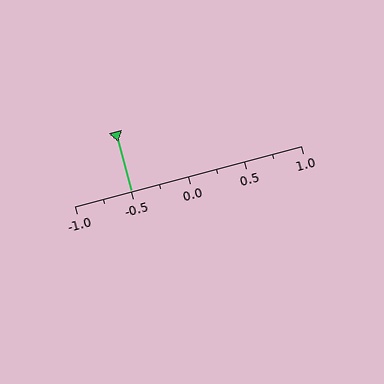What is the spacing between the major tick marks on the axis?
The major ticks are spaced 0.5 apart.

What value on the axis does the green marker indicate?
The marker indicates approximately -0.5.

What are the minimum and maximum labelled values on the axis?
The axis runs from -1.0 to 1.0.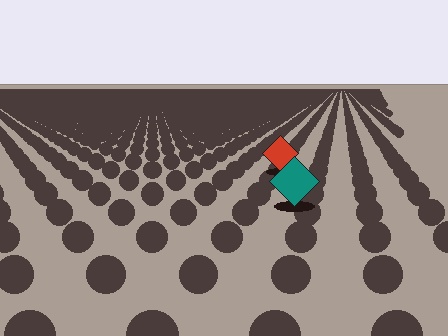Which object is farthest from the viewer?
The red diamond is farthest from the viewer. It appears smaller and the ground texture around it is denser.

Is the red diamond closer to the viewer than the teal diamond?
No. The teal diamond is closer — you can tell from the texture gradient: the ground texture is coarser near it.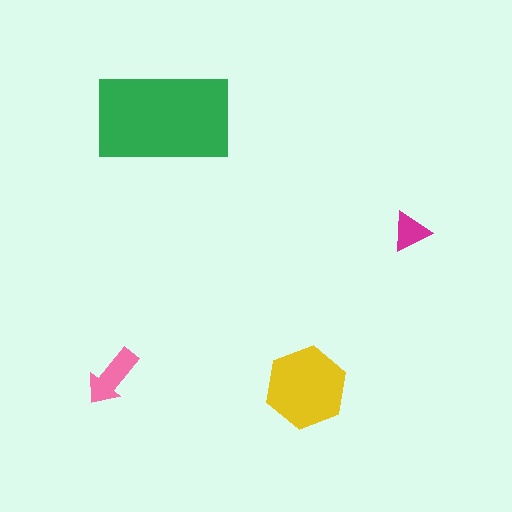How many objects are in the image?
There are 4 objects in the image.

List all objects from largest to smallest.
The green rectangle, the yellow hexagon, the pink arrow, the magenta triangle.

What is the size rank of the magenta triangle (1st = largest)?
4th.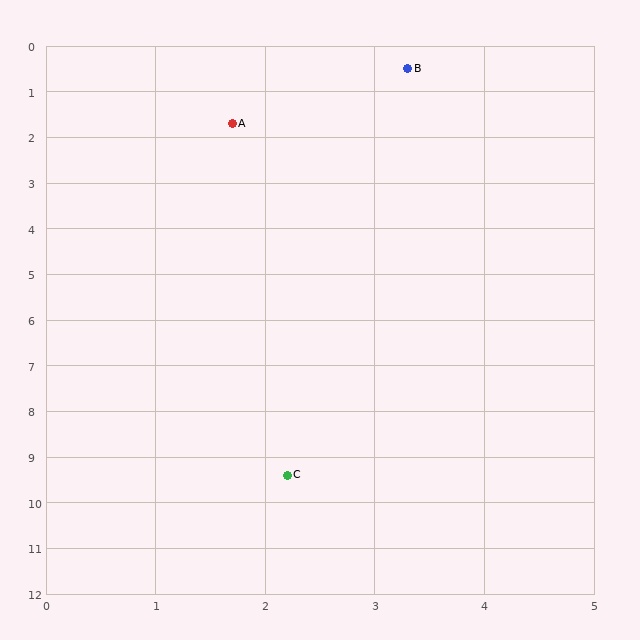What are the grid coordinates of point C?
Point C is at approximately (2.2, 9.4).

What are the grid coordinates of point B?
Point B is at approximately (3.3, 0.5).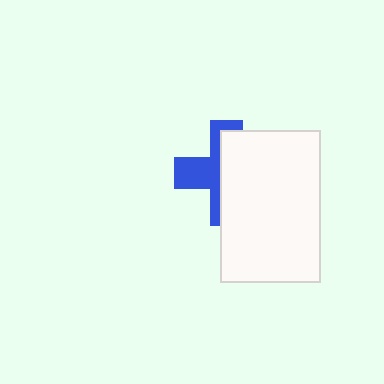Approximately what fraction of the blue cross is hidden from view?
Roughly 58% of the blue cross is hidden behind the white rectangle.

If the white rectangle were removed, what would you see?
You would see the complete blue cross.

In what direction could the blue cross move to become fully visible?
The blue cross could move left. That would shift it out from behind the white rectangle entirely.